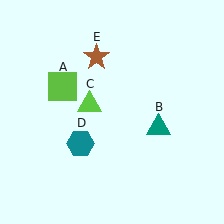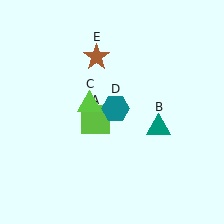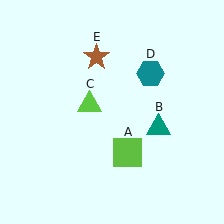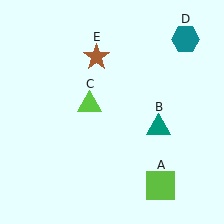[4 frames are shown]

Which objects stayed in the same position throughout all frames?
Teal triangle (object B) and lime triangle (object C) and brown star (object E) remained stationary.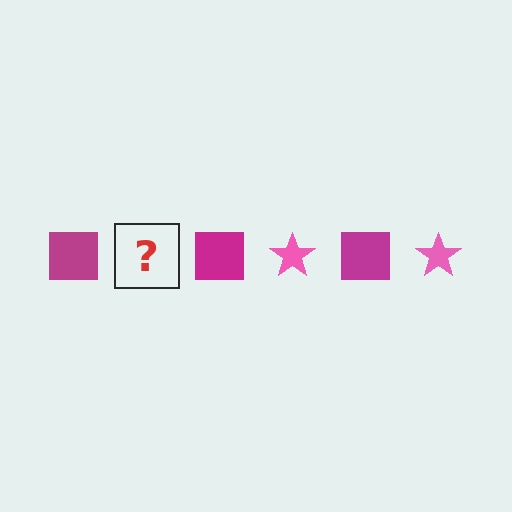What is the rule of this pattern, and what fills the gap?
The rule is that the pattern alternates between magenta square and pink star. The gap should be filled with a pink star.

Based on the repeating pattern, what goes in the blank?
The blank should be a pink star.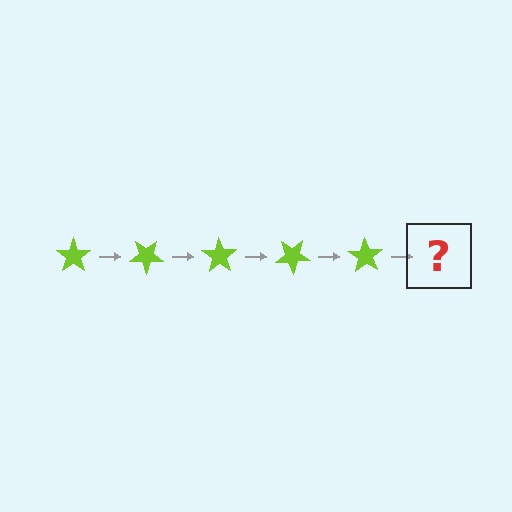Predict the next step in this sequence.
The next step is a lime star rotated 175 degrees.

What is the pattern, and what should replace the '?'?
The pattern is that the star rotates 35 degrees each step. The '?' should be a lime star rotated 175 degrees.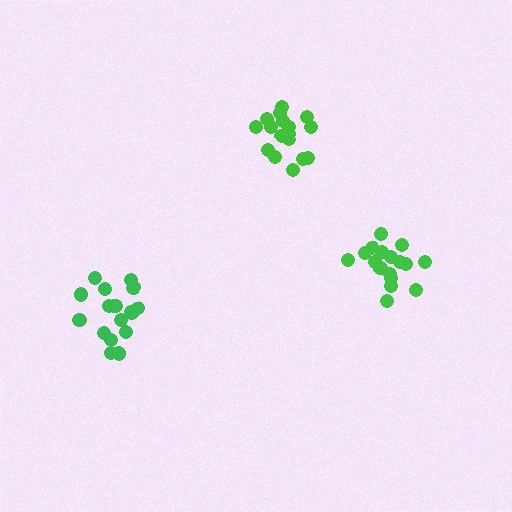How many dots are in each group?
Group 1: 19 dots, Group 2: 17 dots, Group 3: 17 dots (53 total).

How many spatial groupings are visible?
There are 3 spatial groupings.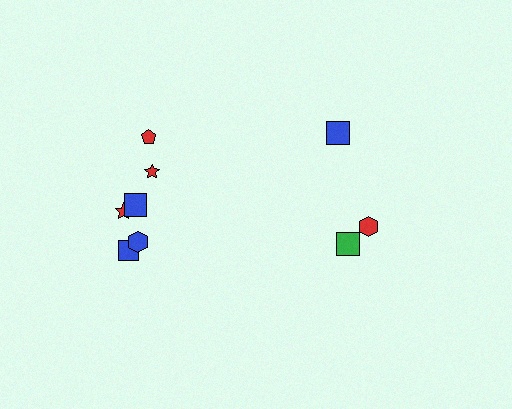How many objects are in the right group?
There are 3 objects.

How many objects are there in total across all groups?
There are 9 objects.